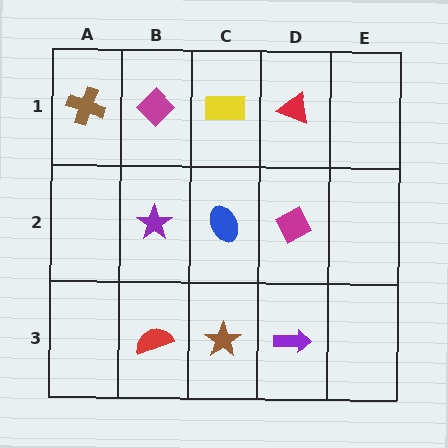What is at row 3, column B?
A red semicircle.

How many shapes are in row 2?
3 shapes.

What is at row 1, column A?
A brown cross.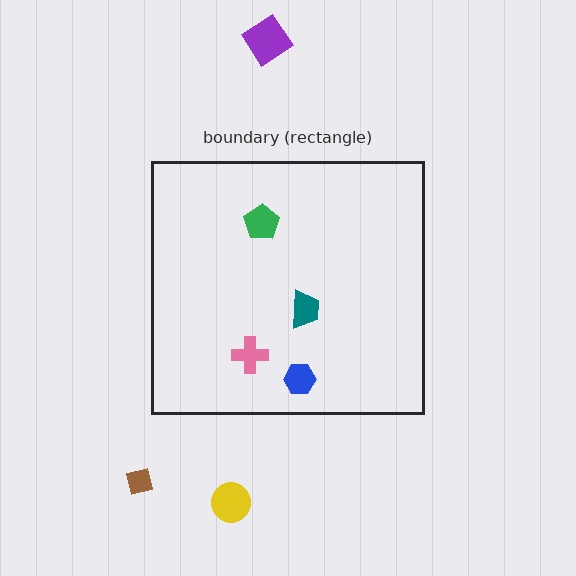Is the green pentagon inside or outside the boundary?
Inside.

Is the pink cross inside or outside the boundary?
Inside.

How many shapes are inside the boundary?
4 inside, 3 outside.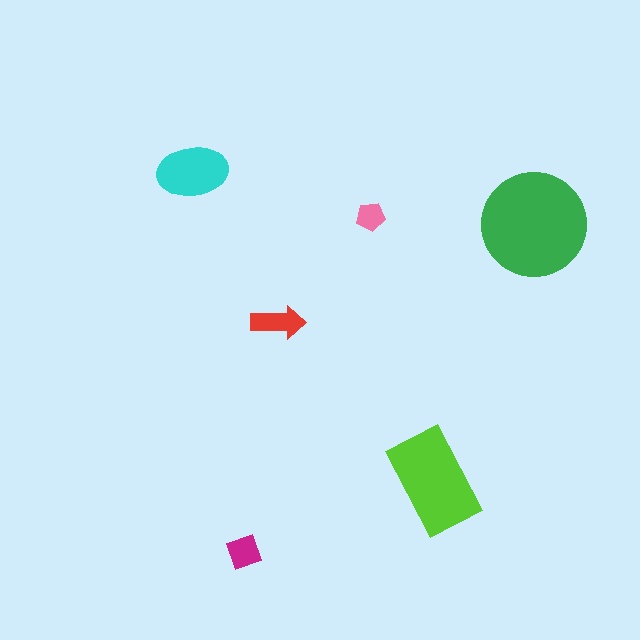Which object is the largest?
The green circle.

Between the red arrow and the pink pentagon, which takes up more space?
The red arrow.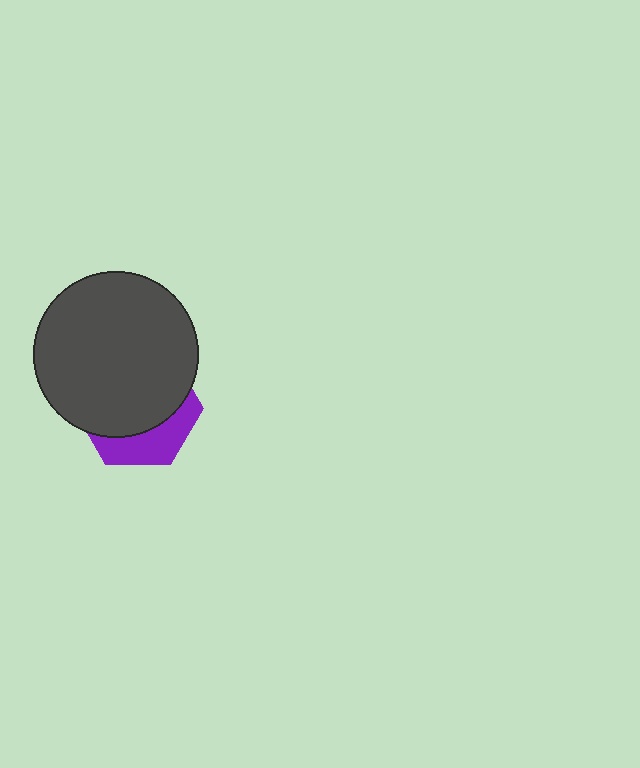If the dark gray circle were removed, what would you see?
You would see the complete purple hexagon.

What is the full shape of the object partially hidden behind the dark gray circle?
The partially hidden object is a purple hexagon.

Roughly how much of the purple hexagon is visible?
A small part of it is visible (roughly 32%).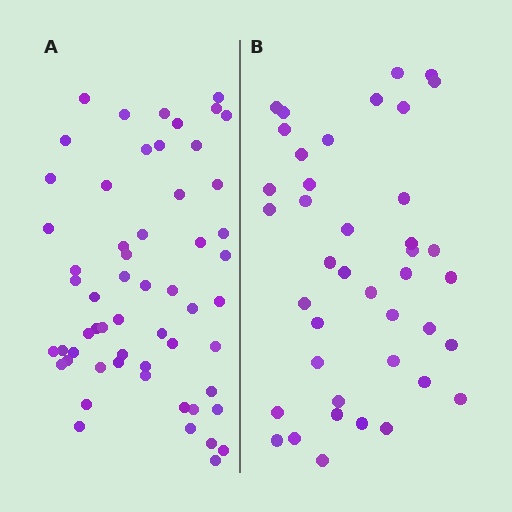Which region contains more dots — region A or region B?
Region A (the left region) has more dots.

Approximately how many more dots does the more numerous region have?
Region A has approximately 15 more dots than region B.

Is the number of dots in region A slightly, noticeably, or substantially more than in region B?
Region A has noticeably more, but not dramatically so. The ratio is roughly 1.4 to 1.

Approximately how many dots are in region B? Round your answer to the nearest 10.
About 40 dots. (The exact count is 41, which rounds to 40.)